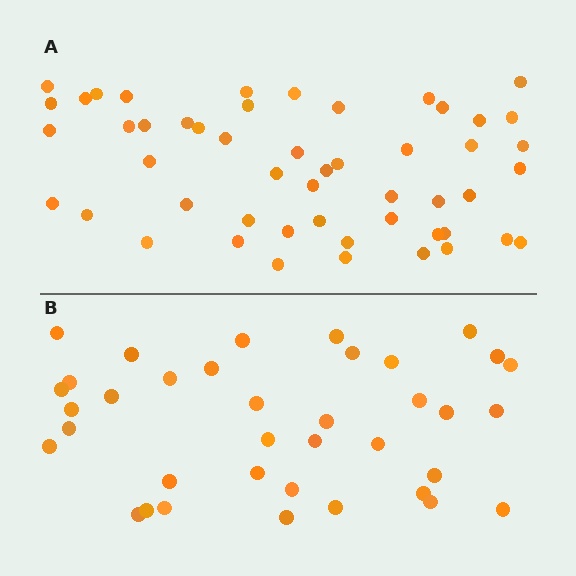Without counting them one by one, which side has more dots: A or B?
Region A (the top region) has more dots.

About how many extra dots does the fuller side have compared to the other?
Region A has approximately 15 more dots than region B.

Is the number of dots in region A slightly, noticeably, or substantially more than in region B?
Region A has noticeably more, but not dramatically so. The ratio is roughly 1.4 to 1.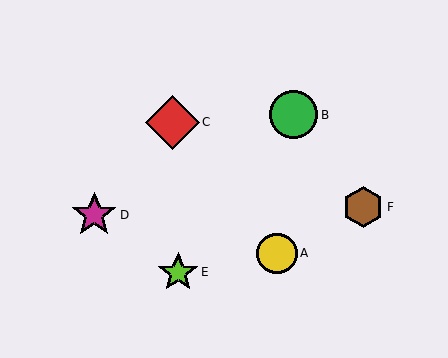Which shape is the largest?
The red diamond (labeled C) is the largest.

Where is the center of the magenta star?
The center of the magenta star is at (94, 215).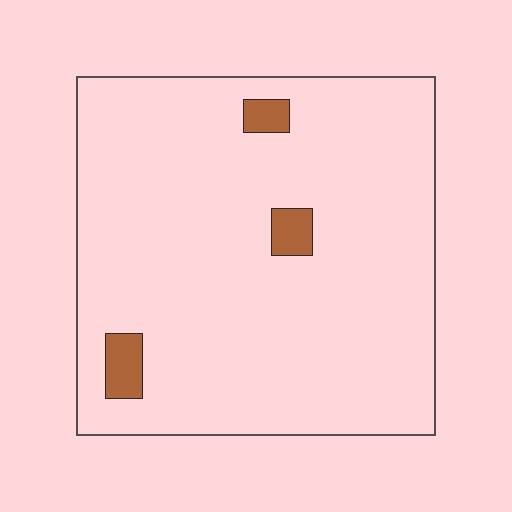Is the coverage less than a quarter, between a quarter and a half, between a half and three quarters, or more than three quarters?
Less than a quarter.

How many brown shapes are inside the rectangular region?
3.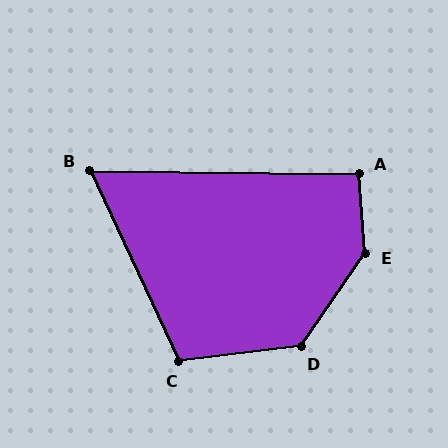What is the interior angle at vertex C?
Approximately 108 degrees (obtuse).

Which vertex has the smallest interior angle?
B, at approximately 64 degrees.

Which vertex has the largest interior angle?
E, at approximately 141 degrees.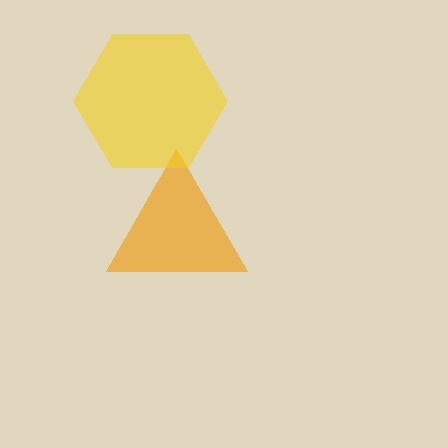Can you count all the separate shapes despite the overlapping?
Yes, there are 2 separate shapes.